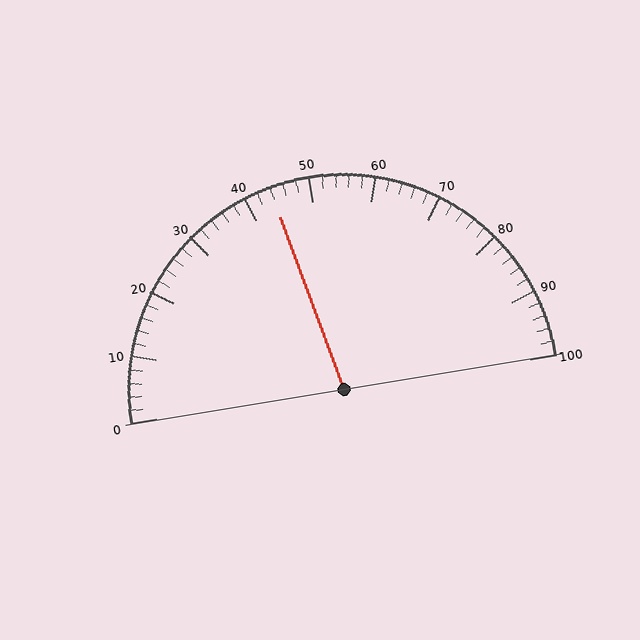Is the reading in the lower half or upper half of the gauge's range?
The reading is in the lower half of the range (0 to 100).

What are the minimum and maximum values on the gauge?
The gauge ranges from 0 to 100.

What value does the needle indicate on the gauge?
The needle indicates approximately 44.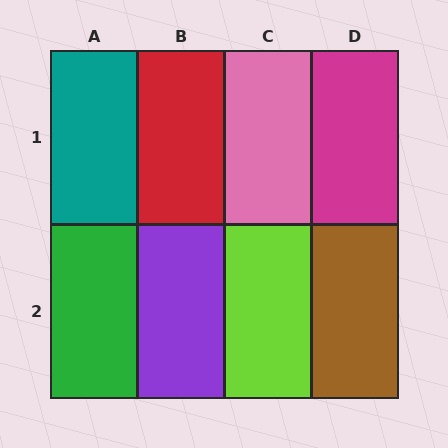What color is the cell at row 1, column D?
Magenta.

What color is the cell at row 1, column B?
Red.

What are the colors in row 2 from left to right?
Green, purple, lime, brown.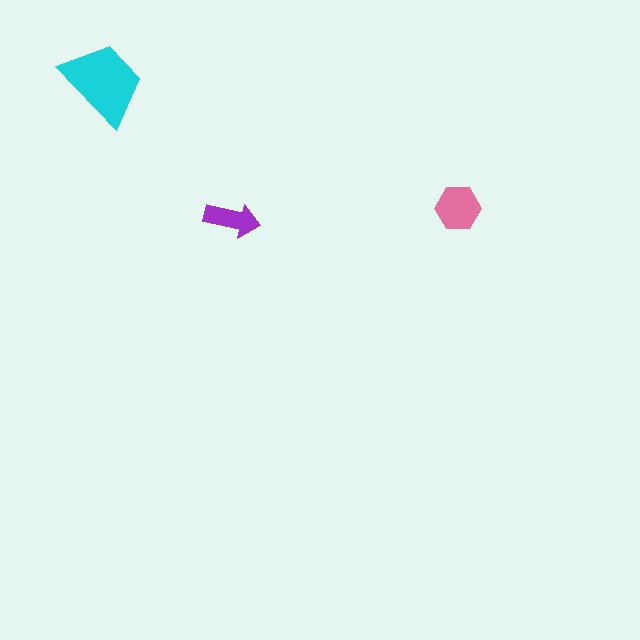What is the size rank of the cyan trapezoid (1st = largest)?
1st.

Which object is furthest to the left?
The cyan trapezoid is leftmost.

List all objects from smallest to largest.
The purple arrow, the pink hexagon, the cyan trapezoid.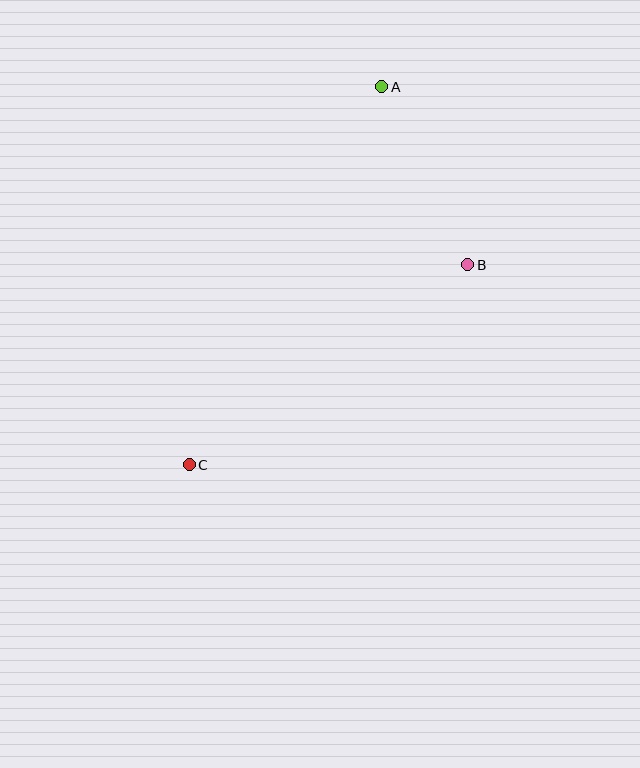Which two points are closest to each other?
Points A and B are closest to each other.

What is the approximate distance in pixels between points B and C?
The distance between B and C is approximately 343 pixels.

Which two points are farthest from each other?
Points A and C are farthest from each other.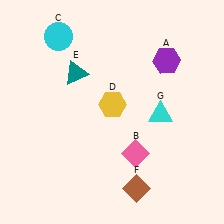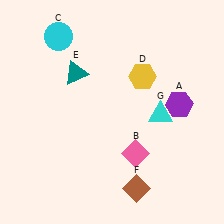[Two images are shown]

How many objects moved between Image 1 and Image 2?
2 objects moved between the two images.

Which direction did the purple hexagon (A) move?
The purple hexagon (A) moved down.